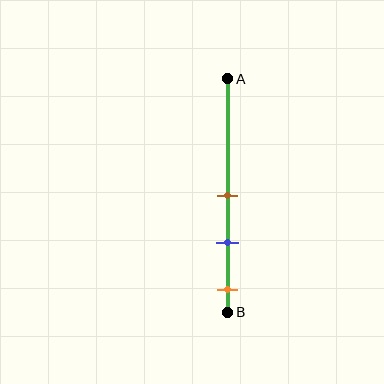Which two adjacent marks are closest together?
The brown and blue marks are the closest adjacent pair.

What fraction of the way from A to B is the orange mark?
The orange mark is approximately 90% (0.9) of the way from A to B.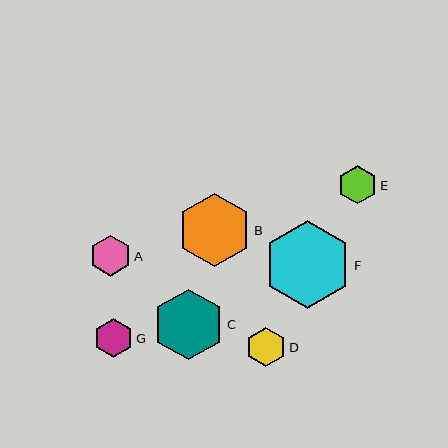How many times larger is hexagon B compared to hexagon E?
Hexagon B is approximately 1.9 times the size of hexagon E.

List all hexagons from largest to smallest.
From largest to smallest: F, B, C, A, D, G, E.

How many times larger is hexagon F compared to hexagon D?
Hexagon F is approximately 2.2 times the size of hexagon D.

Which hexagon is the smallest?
Hexagon E is the smallest with a size of approximately 38 pixels.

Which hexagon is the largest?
Hexagon F is the largest with a size of approximately 88 pixels.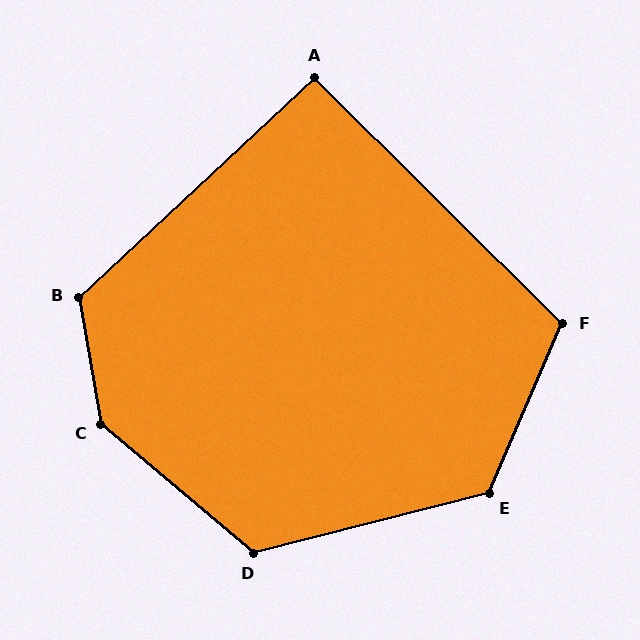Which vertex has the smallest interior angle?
A, at approximately 92 degrees.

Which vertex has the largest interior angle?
C, at approximately 140 degrees.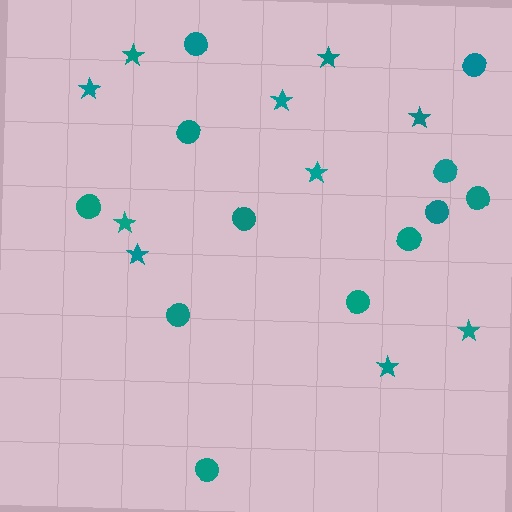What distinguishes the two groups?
There are 2 groups: one group of circles (12) and one group of stars (10).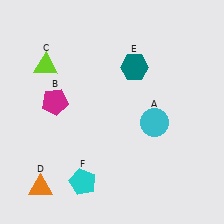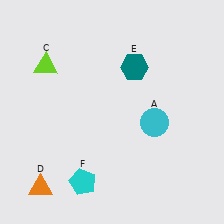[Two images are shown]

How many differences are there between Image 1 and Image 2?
There is 1 difference between the two images.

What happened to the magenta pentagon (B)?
The magenta pentagon (B) was removed in Image 2. It was in the top-left area of Image 1.